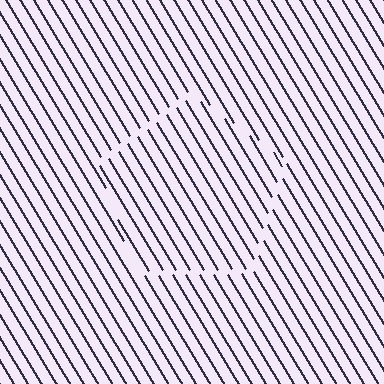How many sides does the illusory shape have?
5 sides — the line-ends trace a pentagon.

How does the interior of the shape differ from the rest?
The interior of the shape contains the same grating, shifted by half a period — the contour is defined by the phase discontinuity where line-ends from the inner and outer gratings abut.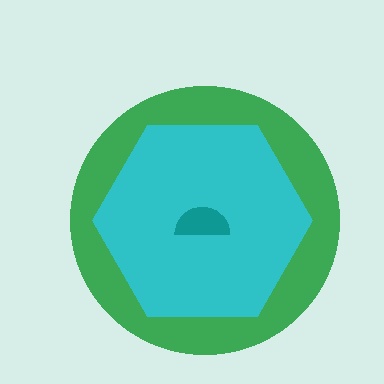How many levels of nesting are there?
3.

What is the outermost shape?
The green circle.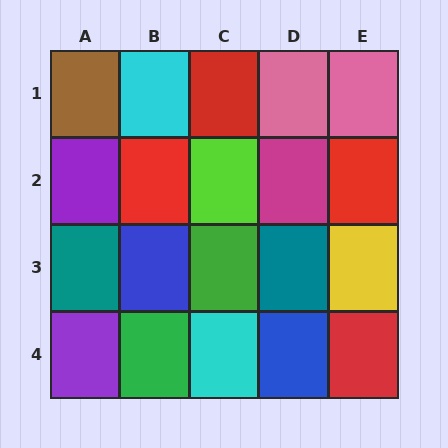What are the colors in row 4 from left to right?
Purple, green, cyan, blue, red.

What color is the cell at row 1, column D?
Pink.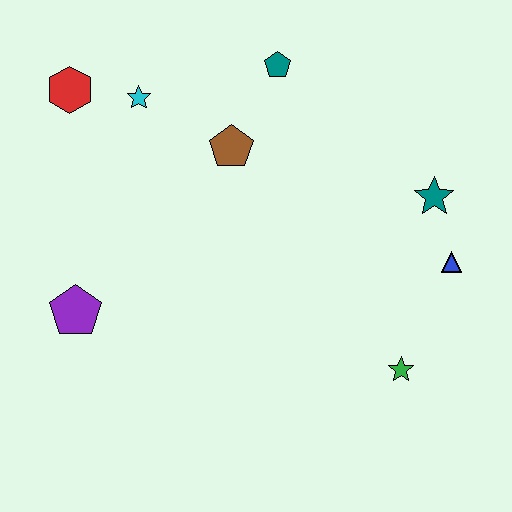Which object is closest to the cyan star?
The red hexagon is closest to the cyan star.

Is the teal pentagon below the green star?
No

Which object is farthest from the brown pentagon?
The green star is farthest from the brown pentagon.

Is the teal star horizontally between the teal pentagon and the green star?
No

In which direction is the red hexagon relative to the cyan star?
The red hexagon is to the left of the cyan star.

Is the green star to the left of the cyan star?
No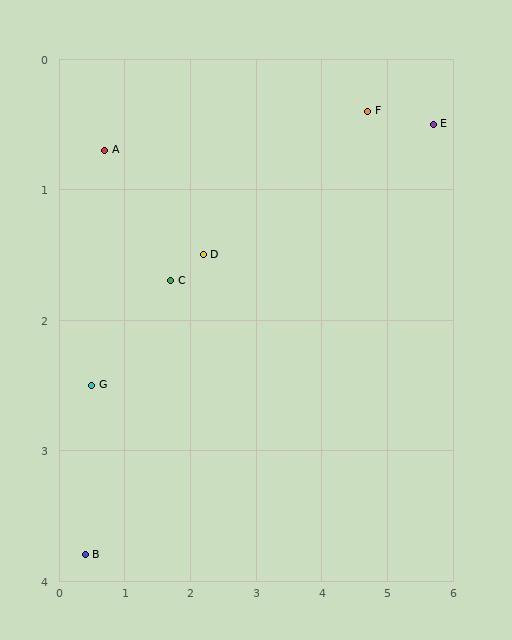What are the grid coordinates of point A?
Point A is at approximately (0.7, 0.7).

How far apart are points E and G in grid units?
Points E and G are about 5.6 grid units apart.